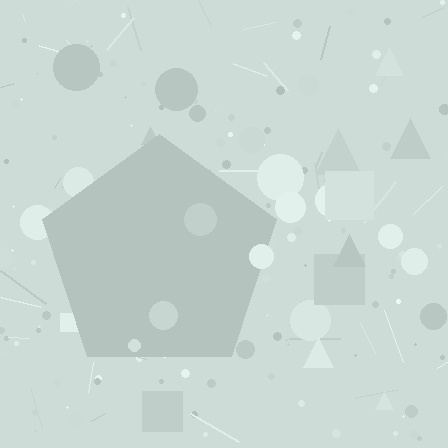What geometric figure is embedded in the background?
A pentagon is embedded in the background.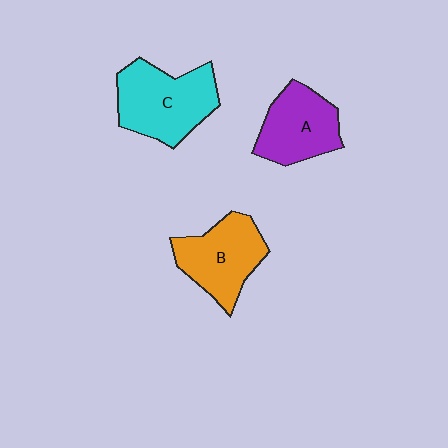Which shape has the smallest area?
Shape A (purple).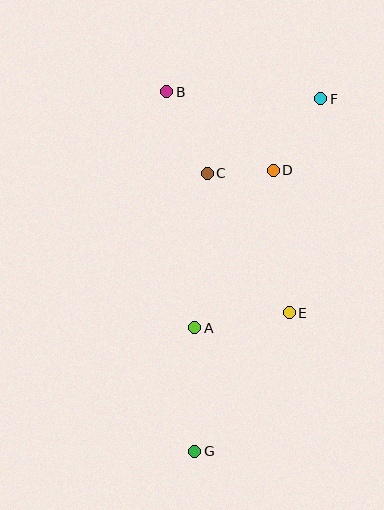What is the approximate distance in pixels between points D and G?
The distance between D and G is approximately 292 pixels.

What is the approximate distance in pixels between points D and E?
The distance between D and E is approximately 143 pixels.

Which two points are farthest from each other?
Points F and G are farthest from each other.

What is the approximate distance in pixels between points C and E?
The distance between C and E is approximately 162 pixels.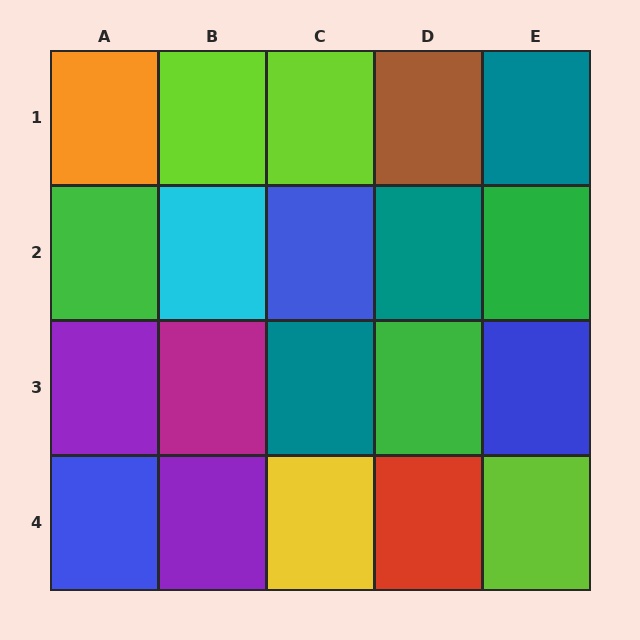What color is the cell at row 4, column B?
Purple.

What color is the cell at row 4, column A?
Blue.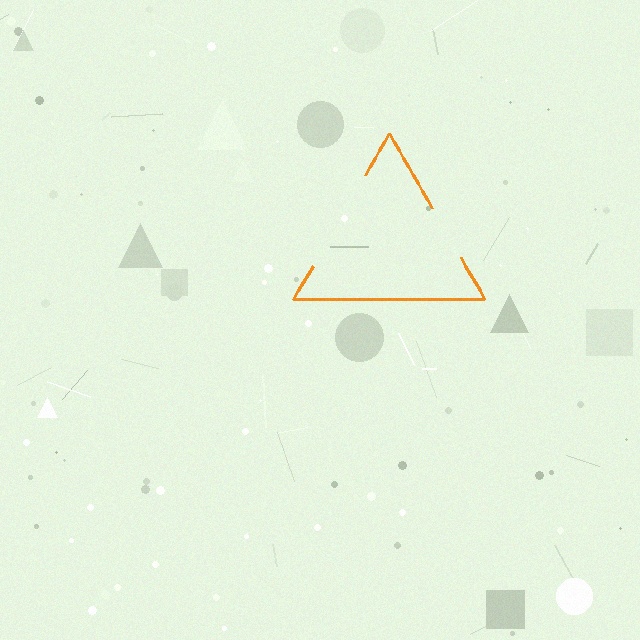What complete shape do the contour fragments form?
The contour fragments form a triangle.